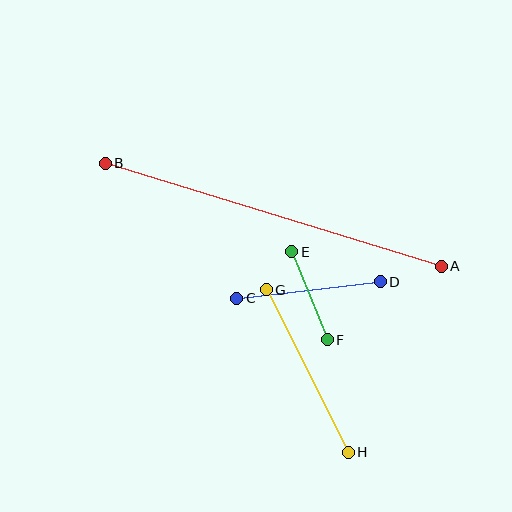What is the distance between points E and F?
The distance is approximately 95 pixels.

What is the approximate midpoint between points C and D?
The midpoint is at approximately (308, 290) pixels.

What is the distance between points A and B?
The distance is approximately 351 pixels.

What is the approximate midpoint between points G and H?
The midpoint is at approximately (307, 371) pixels.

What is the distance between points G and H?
The distance is approximately 182 pixels.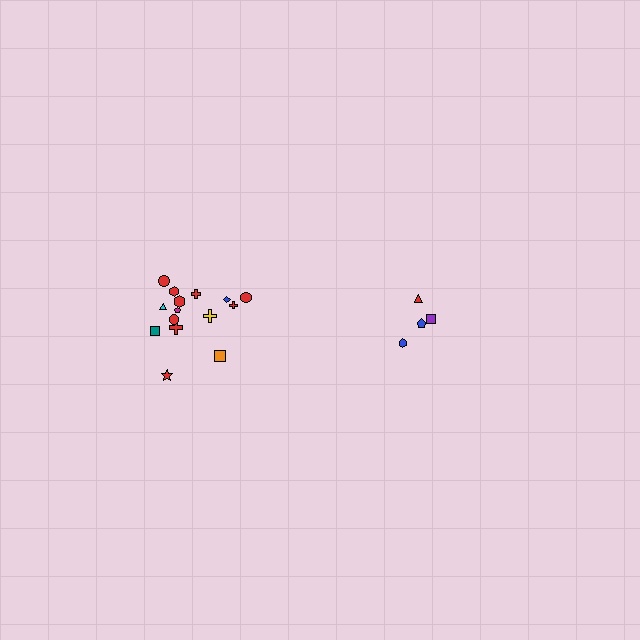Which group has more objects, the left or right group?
The left group.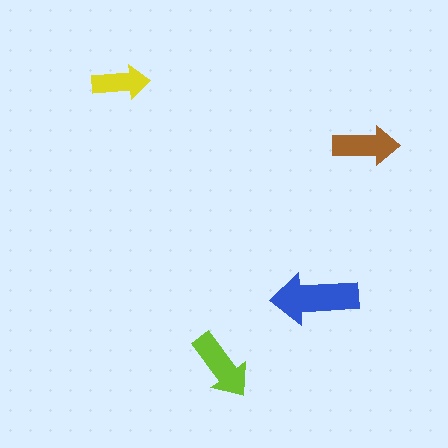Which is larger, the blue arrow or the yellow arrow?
The blue one.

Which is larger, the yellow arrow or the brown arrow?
The brown one.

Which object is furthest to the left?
The yellow arrow is leftmost.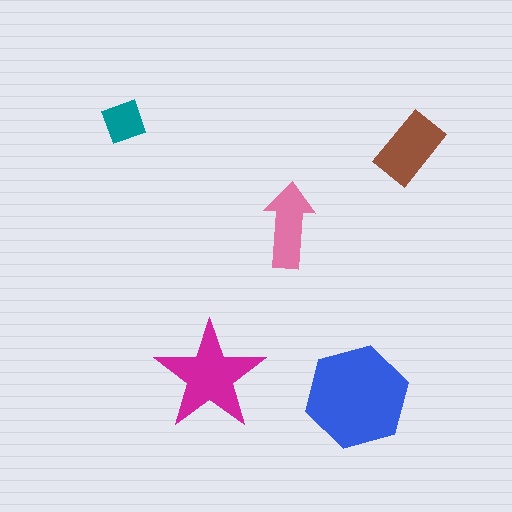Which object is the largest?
The blue hexagon.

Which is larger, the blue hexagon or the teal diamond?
The blue hexagon.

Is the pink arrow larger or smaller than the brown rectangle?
Smaller.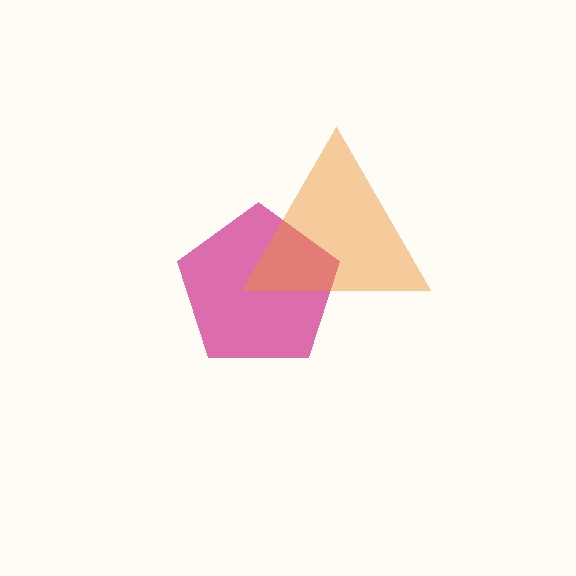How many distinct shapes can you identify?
There are 2 distinct shapes: a magenta pentagon, an orange triangle.